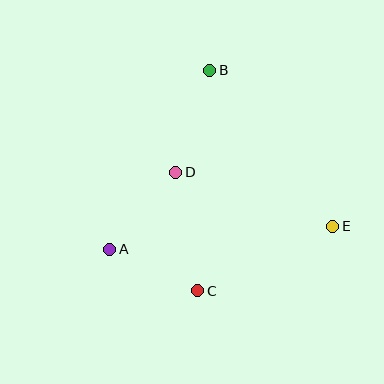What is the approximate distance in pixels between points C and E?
The distance between C and E is approximately 149 pixels.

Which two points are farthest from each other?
Points A and E are farthest from each other.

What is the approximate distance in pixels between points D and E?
The distance between D and E is approximately 166 pixels.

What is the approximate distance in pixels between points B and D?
The distance between B and D is approximately 107 pixels.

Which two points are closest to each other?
Points A and C are closest to each other.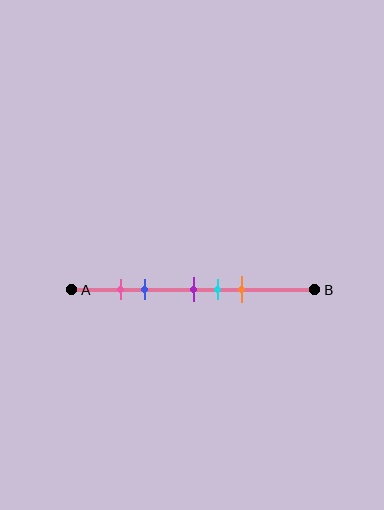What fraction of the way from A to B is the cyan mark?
The cyan mark is approximately 60% (0.6) of the way from A to B.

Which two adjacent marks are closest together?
The pink and blue marks are the closest adjacent pair.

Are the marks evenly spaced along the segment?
No, the marks are not evenly spaced.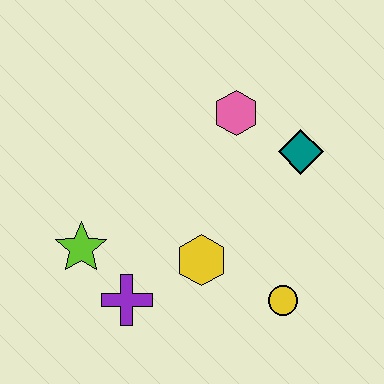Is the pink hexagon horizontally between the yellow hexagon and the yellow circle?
Yes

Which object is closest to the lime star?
The purple cross is closest to the lime star.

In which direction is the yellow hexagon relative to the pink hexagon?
The yellow hexagon is below the pink hexagon.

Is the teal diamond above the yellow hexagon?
Yes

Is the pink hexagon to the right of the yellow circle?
No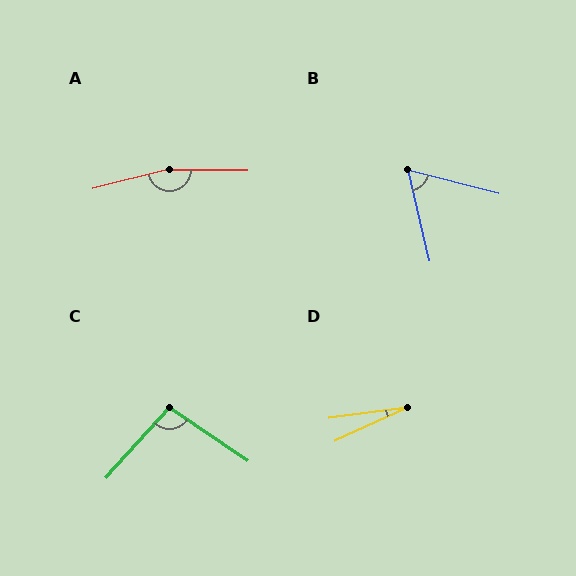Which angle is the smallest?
D, at approximately 17 degrees.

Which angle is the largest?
A, at approximately 165 degrees.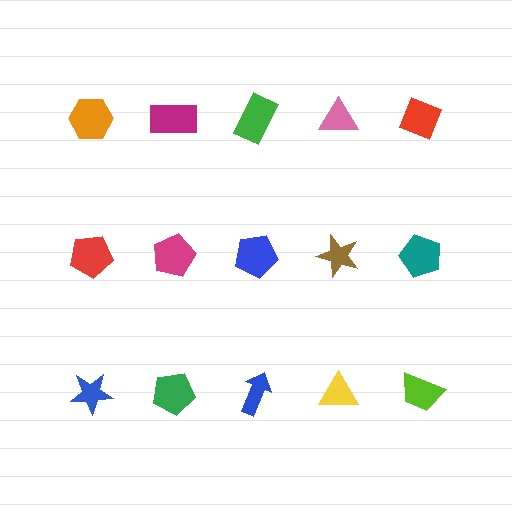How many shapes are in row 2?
5 shapes.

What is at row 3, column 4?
A yellow triangle.